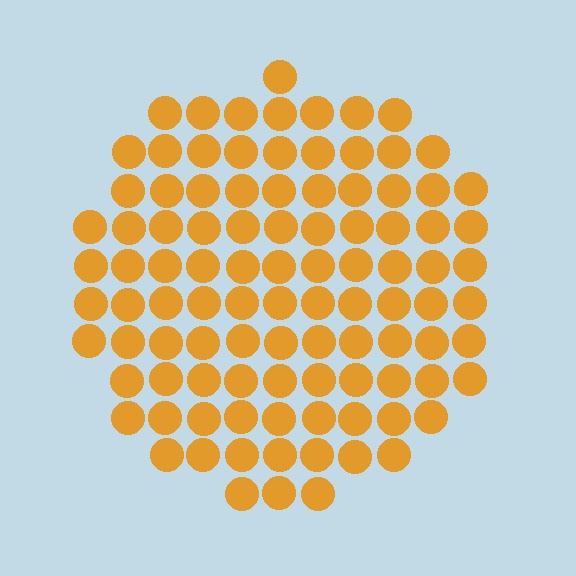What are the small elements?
The small elements are circles.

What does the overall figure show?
The overall figure shows a circle.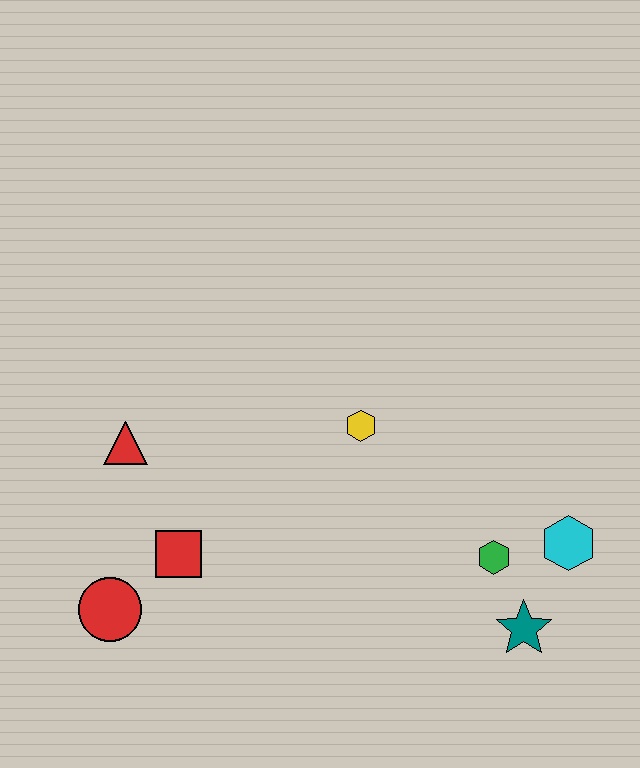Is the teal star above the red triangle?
No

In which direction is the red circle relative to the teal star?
The red circle is to the left of the teal star.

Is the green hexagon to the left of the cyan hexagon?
Yes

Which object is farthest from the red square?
The cyan hexagon is farthest from the red square.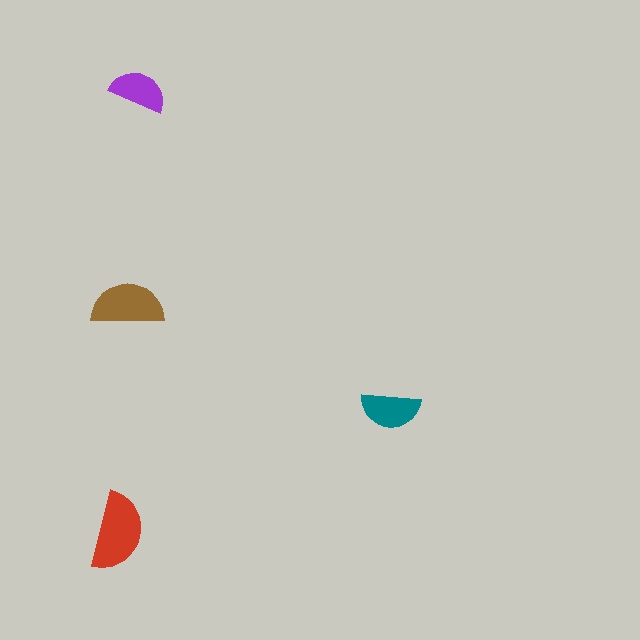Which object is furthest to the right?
The teal semicircle is rightmost.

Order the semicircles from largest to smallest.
the red one, the brown one, the teal one, the purple one.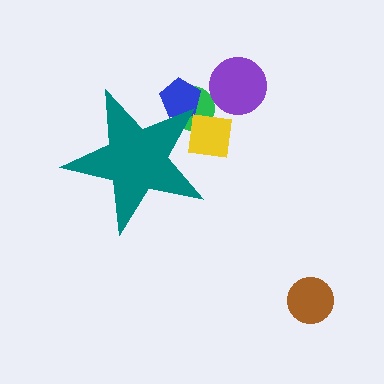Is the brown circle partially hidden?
No, the brown circle is fully visible.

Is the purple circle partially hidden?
No, the purple circle is fully visible.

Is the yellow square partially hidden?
Yes, the yellow square is partially hidden behind the teal star.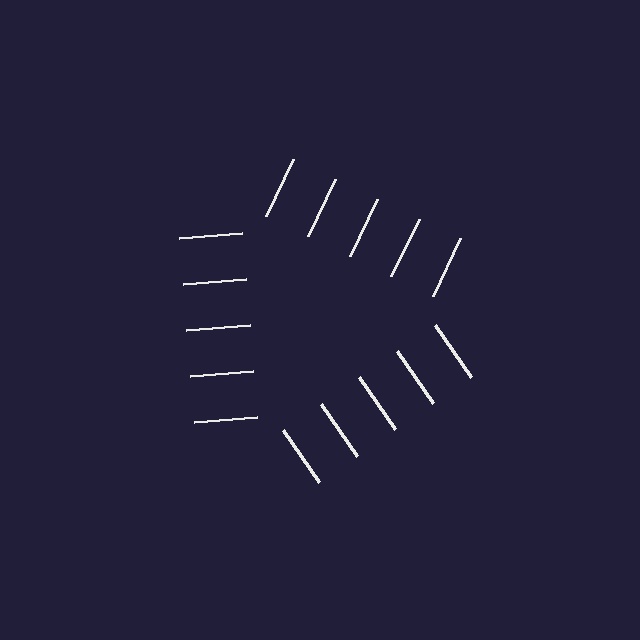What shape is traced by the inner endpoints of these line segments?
An illusory triangle — the line segments terminate on its edges but no continuous stroke is drawn.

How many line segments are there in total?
15 — 5 along each of the 3 edges.